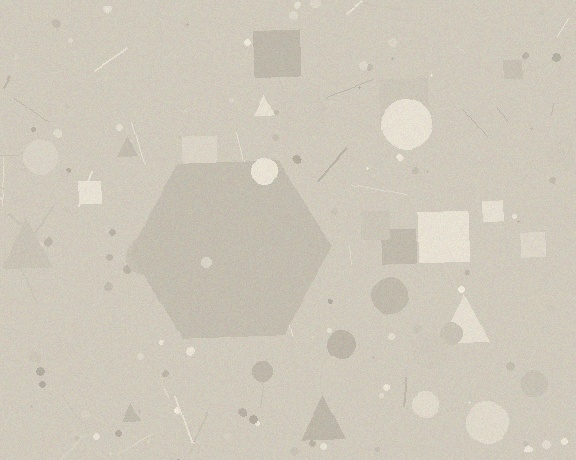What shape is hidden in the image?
A hexagon is hidden in the image.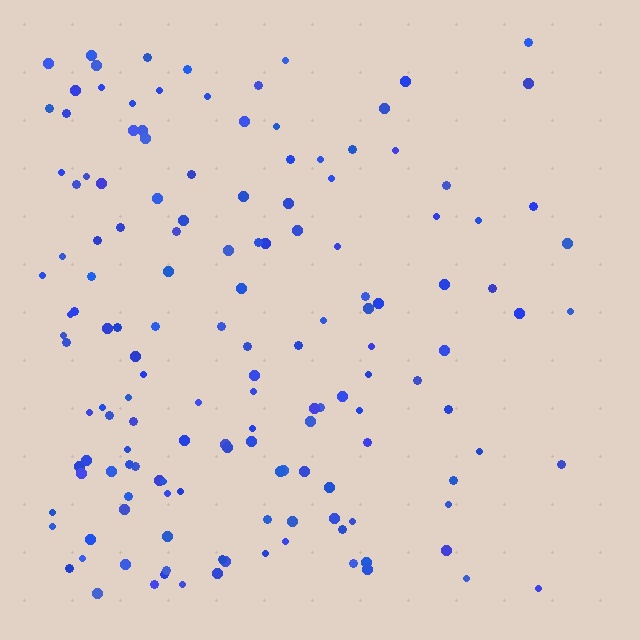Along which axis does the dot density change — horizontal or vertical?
Horizontal.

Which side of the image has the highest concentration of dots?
The left.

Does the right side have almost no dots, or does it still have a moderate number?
Still a moderate number, just noticeably fewer than the left.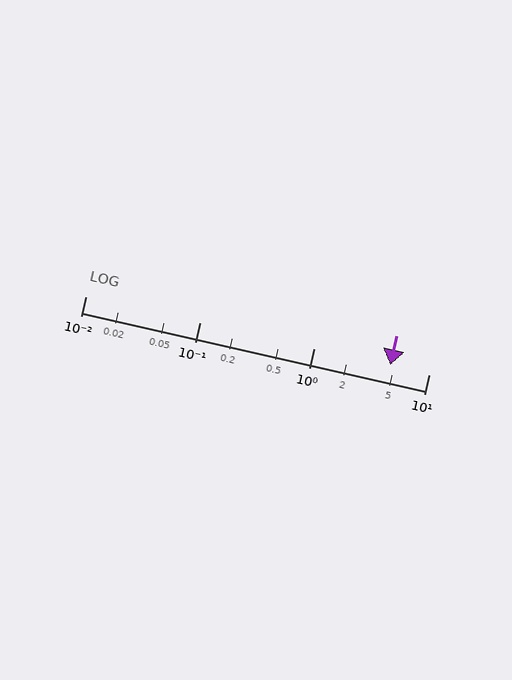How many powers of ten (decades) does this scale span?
The scale spans 3 decades, from 0.01 to 10.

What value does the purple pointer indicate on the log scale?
The pointer indicates approximately 4.6.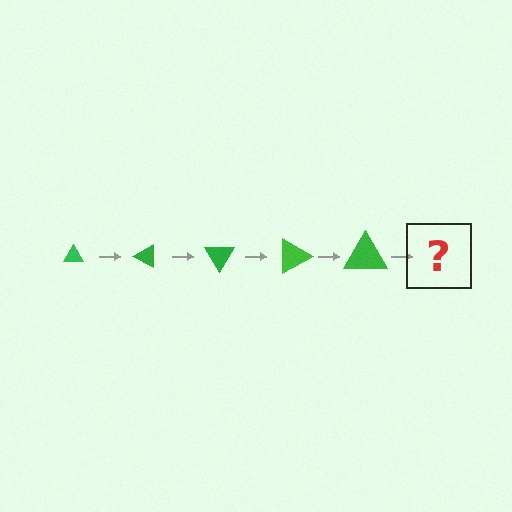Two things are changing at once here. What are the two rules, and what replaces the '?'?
The two rules are that the triangle grows larger each step and it rotates 30 degrees each step. The '?' should be a triangle, larger than the previous one and rotated 150 degrees from the start.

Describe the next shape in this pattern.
It should be a triangle, larger than the previous one and rotated 150 degrees from the start.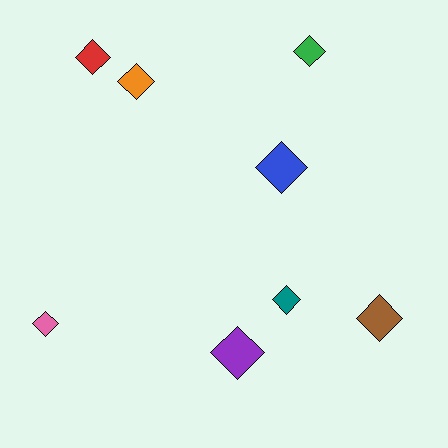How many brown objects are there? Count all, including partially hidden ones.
There is 1 brown object.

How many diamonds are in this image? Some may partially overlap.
There are 8 diamonds.